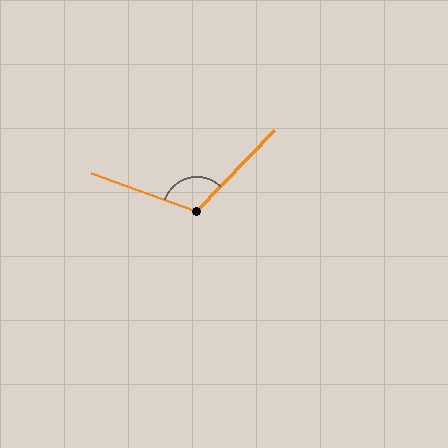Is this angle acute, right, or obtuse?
It is obtuse.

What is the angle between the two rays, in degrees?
Approximately 114 degrees.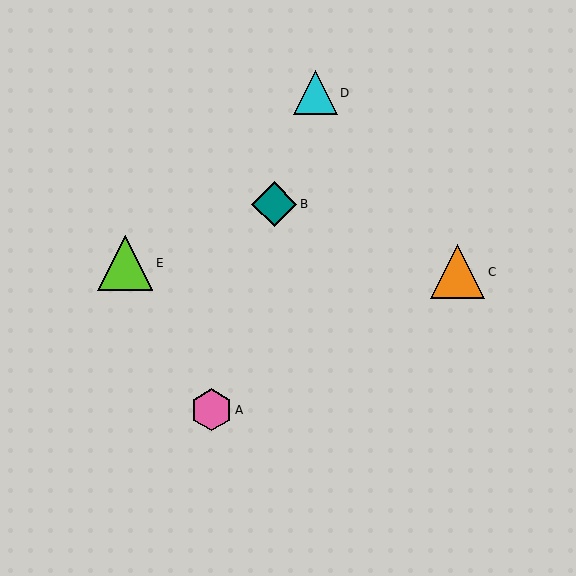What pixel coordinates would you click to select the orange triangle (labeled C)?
Click at (458, 272) to select the orange triangle C.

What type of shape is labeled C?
Shape C is an orange triangle.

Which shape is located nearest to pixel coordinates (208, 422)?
The pink hexagon (labeled A) at (212, 410) is nearest to that location.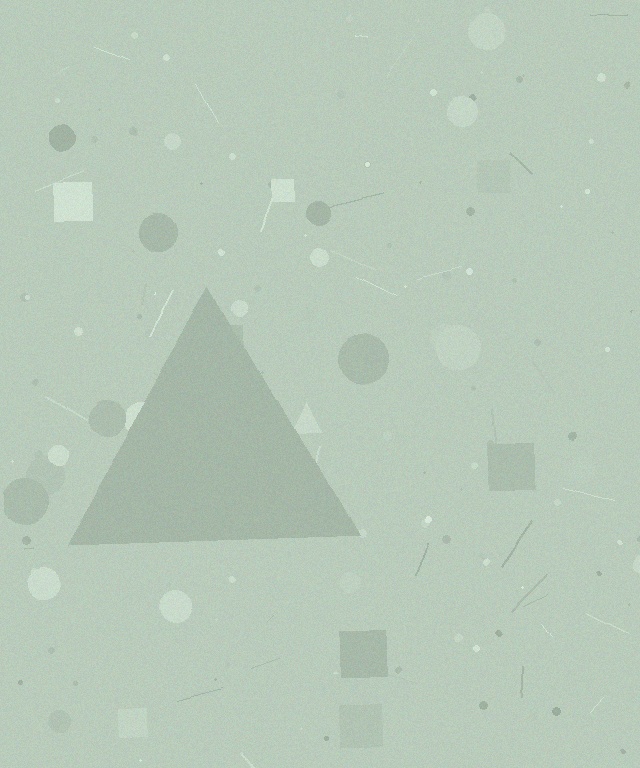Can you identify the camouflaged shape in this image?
The camouflaged shape is a triangle.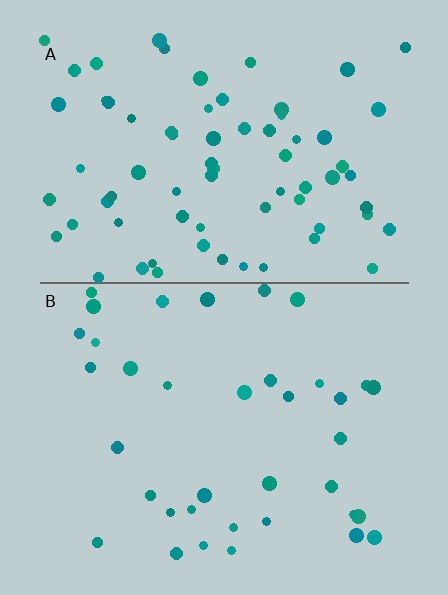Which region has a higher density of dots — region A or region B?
A (the top).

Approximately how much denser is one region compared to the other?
Approximately 1.9× — region A over region B.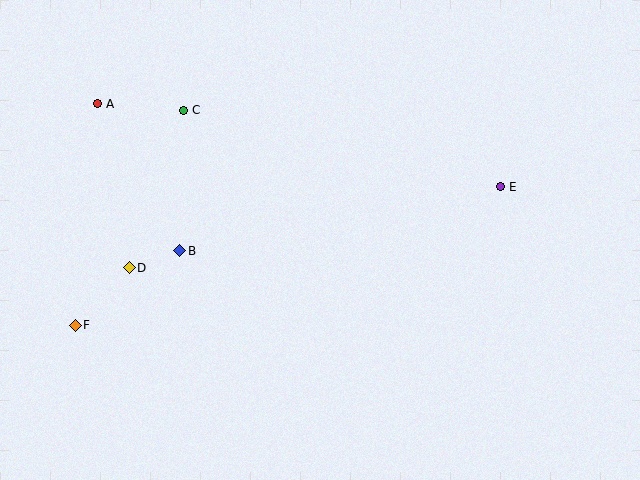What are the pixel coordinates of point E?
Point E is at (501, 187).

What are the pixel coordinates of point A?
Point A is at (98, 104).